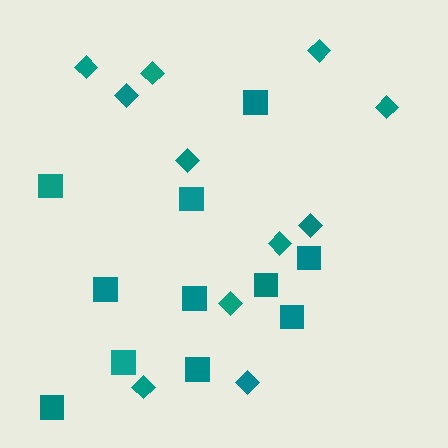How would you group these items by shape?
There are 2 groups: one group of diamonds (11) and one group of squares (11).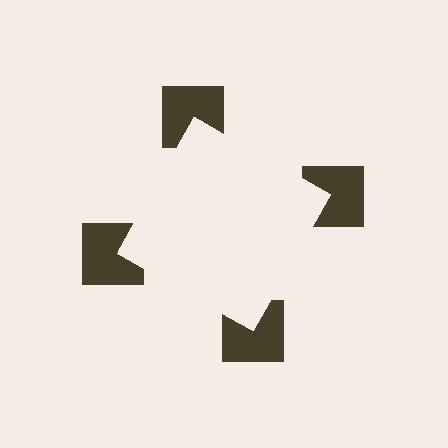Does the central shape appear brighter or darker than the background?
It typically appears slightly brighter than the background, even though no actual brightness change is drawn.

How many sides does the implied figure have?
4 sides.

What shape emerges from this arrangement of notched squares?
An illusory square — its edges are inferred from the aligned wedge cuts in the notched squares, not physically drawn.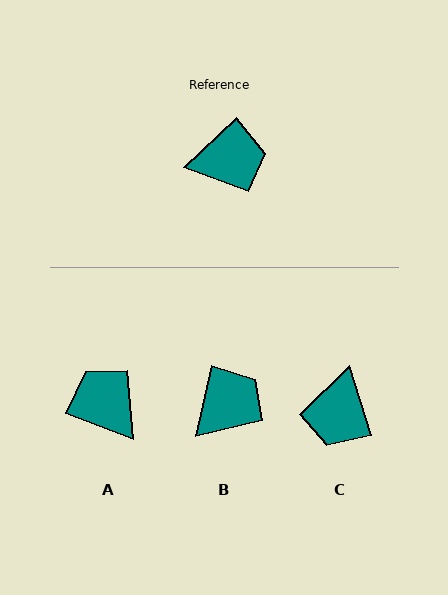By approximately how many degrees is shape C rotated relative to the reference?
Approximately 116 degrees clockwise.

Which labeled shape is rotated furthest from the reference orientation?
C, about 116 degrees away.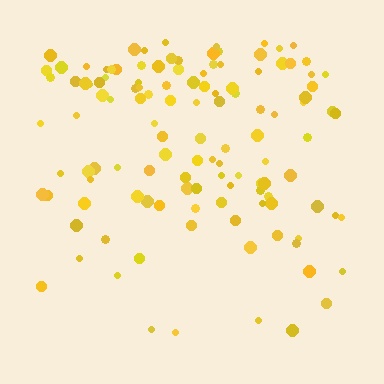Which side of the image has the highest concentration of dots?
The top.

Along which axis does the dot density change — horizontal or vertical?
Vertical.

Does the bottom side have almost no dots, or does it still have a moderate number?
Still a moderate number, just noticeably fewer than the top.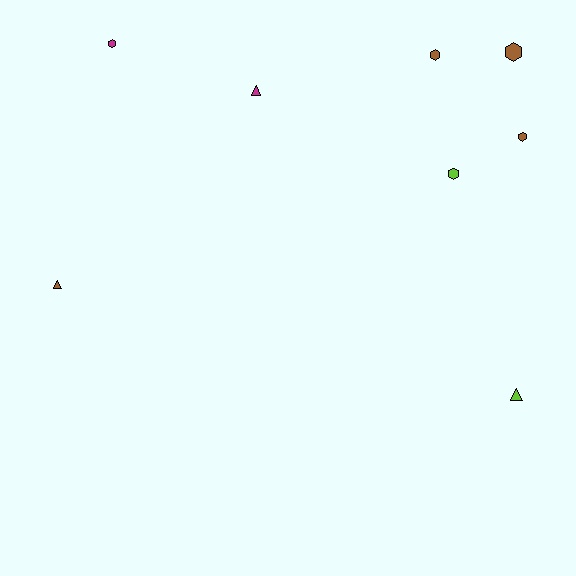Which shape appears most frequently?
Hexagon, with 5 objects.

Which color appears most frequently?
Brown, with 4 objects.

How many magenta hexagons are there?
There is 1 magenta hexagon.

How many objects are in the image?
There are 8 objects.